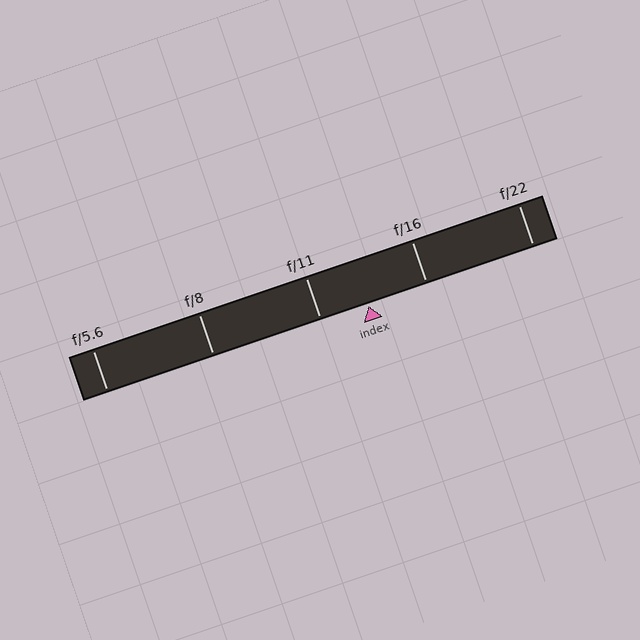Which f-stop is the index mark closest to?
The index mark is closest to f/11.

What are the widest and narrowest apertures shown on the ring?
The widest aperture shown is f/5.6 and the narrowest is f/22.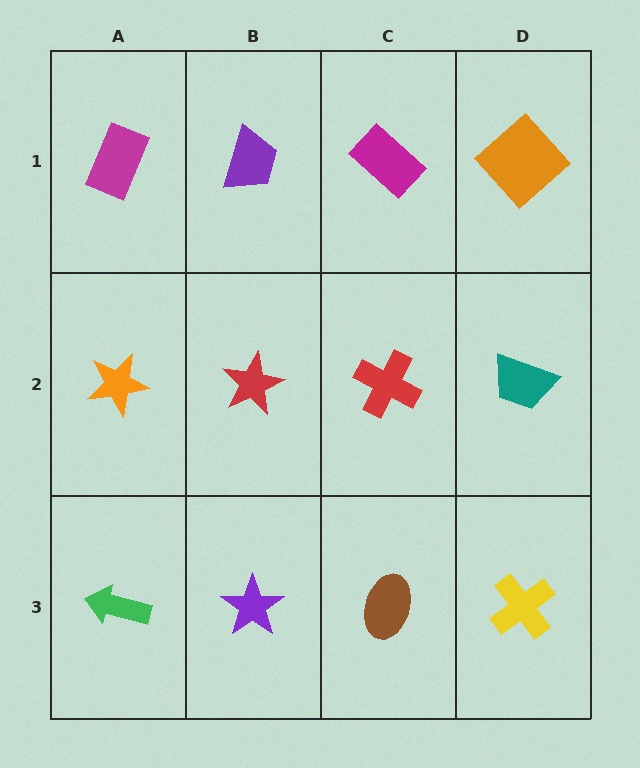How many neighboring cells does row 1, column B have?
3.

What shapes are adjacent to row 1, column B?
A red star (row 2, column B), a magenta rectangle (row 1, column A), a magenta rectangle (row 1, column C).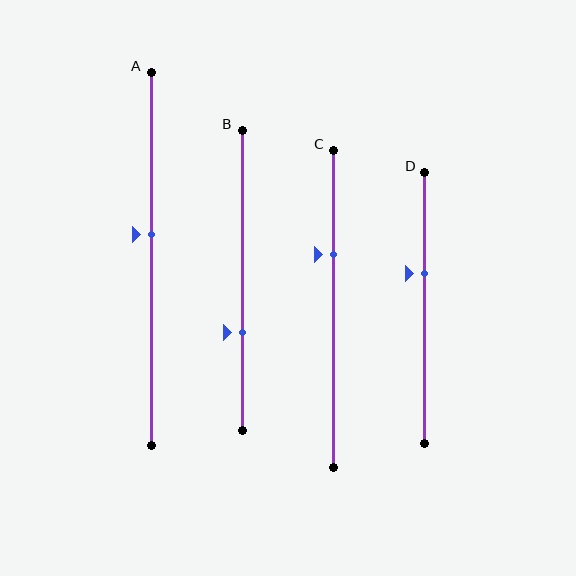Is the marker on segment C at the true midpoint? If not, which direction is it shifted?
No, the marker on segment C is shifted upward by about 17% of the segment length.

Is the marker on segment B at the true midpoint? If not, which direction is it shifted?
No, the marker on segment B is shifted downward by about 17% of the segment length.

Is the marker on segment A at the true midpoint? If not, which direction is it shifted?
No, the marker on segment A is shifted upward by about 7% of the segment length.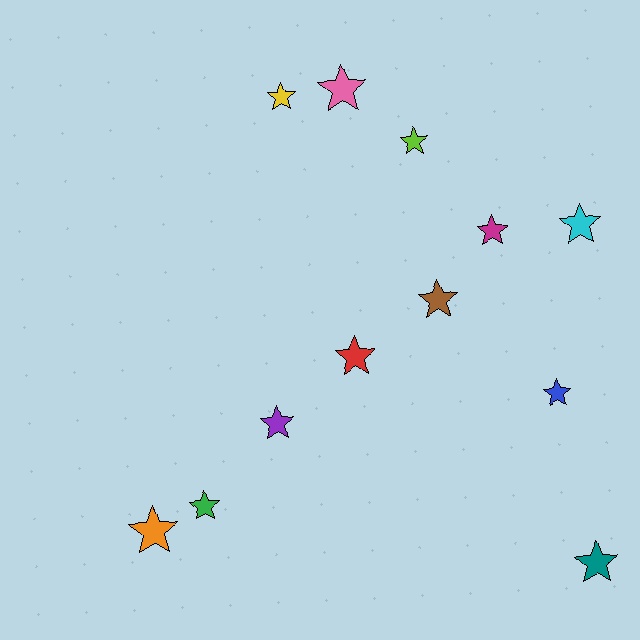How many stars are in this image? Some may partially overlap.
There are 12 stars.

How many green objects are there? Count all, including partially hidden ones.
There is 1 green object.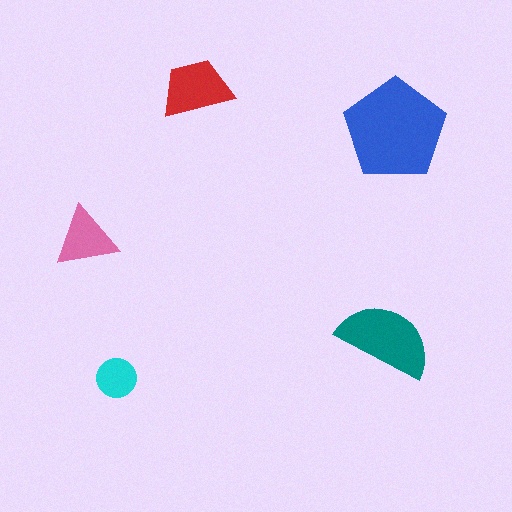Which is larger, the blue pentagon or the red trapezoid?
The blue pentagon.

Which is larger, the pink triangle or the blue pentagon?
The blue pentagon.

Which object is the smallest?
The cyan circle.